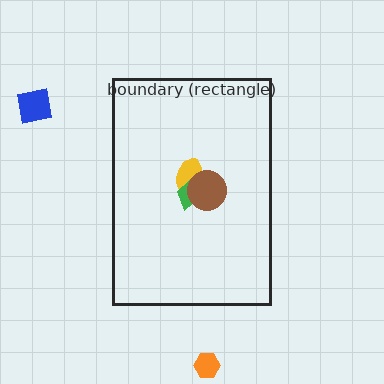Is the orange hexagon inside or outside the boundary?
Outside.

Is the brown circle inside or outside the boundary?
Inside.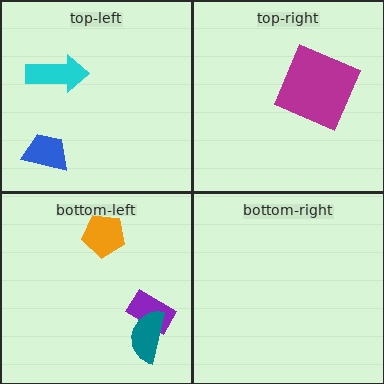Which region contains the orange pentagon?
The bottom-left region.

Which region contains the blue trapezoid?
The top-left region.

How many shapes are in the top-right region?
1.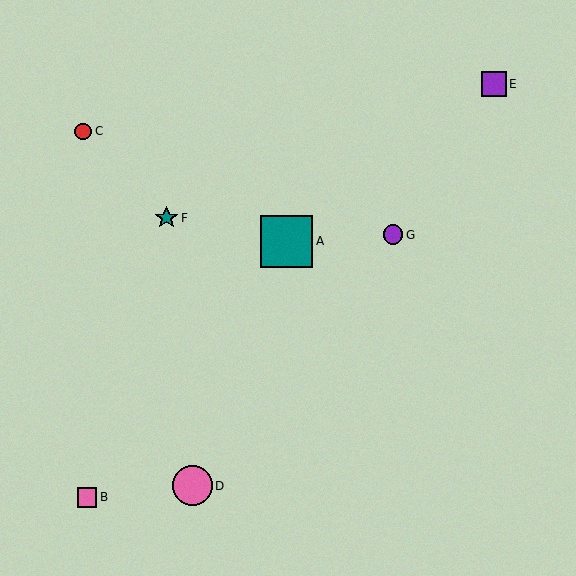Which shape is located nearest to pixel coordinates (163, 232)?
The teal star (labeled F) at (167, 218) is nearest to that location.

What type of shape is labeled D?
Shape D is a pink circle.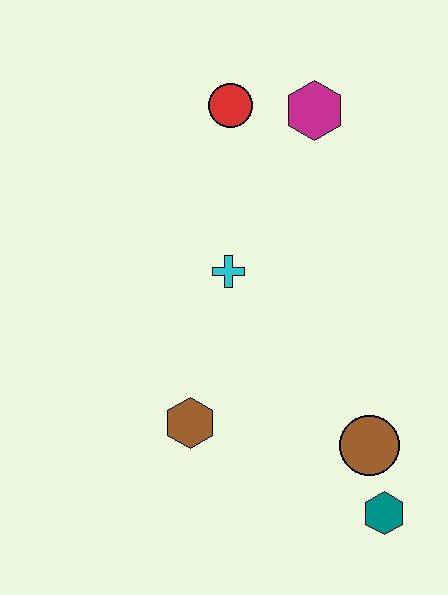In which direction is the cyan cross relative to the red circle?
The cyan cross is below the red circle.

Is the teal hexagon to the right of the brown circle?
Yes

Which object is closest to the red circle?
The magenta hexagon is closest to the red circle.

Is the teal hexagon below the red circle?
Yes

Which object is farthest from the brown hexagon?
The magenta hexagon is farthest from the brown hexagon.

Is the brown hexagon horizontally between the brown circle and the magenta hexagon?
No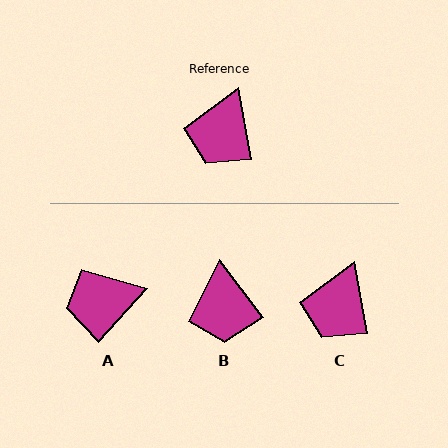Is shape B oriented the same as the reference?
No, it is off by about 27 degrees.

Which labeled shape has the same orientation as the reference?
C.